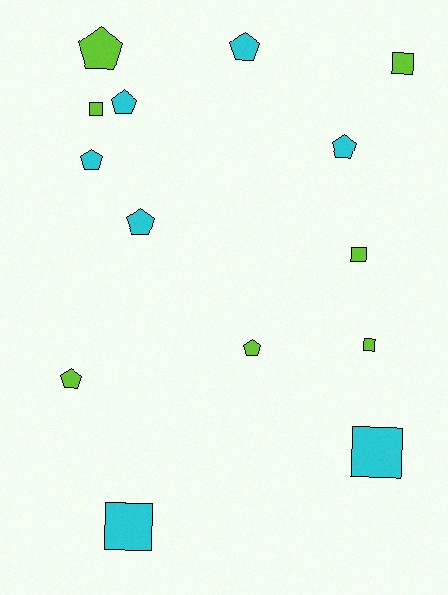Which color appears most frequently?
Lime, with 7 objects.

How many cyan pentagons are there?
There are 5 cyan pentagons.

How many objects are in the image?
There are 14 objects.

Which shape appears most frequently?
Pentagon, with 8 objects.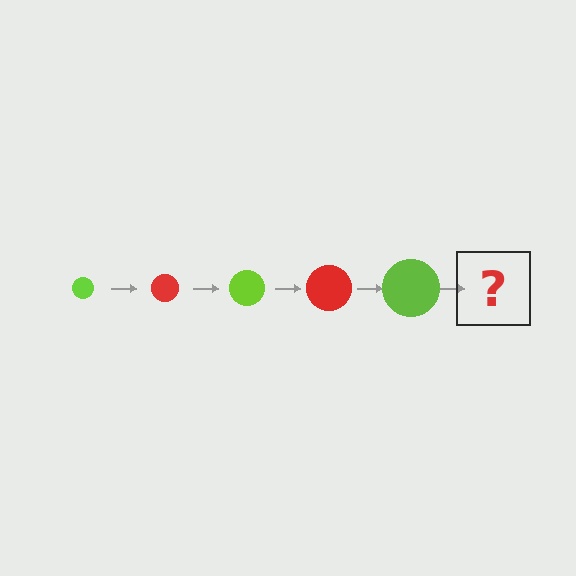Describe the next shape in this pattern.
It should be a red circle, larger than the previous one.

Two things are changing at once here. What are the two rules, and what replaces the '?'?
The two rules are that the circle grows larger each step and the color cycles through lime and red. The '?' should be a red circle, larger than the previous one.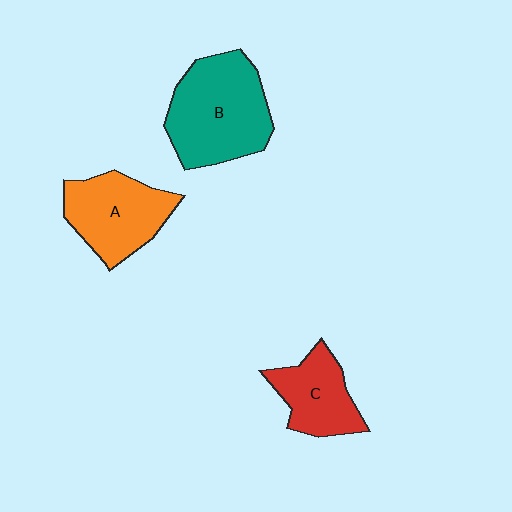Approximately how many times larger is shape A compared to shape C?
Approximately 1.3 times.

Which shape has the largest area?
Shape B (teal).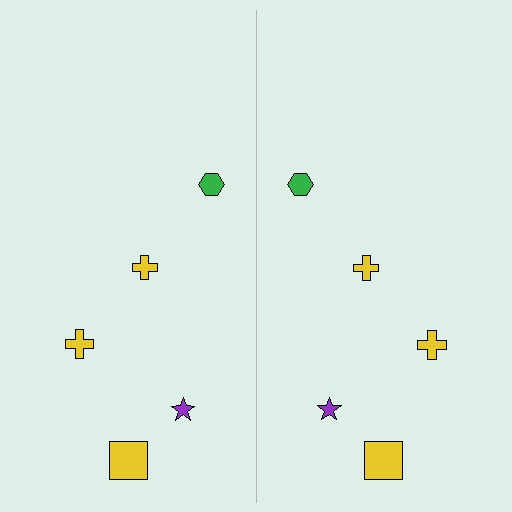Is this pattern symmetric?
Yes, this pattern has bilateral (reflection) symmetry.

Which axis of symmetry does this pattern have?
The pattern has a vertical axis of symmetry running through the center of the image.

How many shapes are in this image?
There are 10 shapes in this image.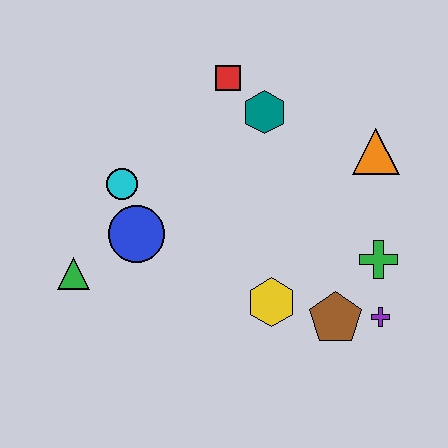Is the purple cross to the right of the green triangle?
Yes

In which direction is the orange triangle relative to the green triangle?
The orange triangle is to the right of the green triangle.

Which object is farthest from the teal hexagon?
The green triangle is farthest from the teal hexagon.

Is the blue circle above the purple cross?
Yes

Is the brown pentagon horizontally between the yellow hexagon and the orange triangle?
Yes